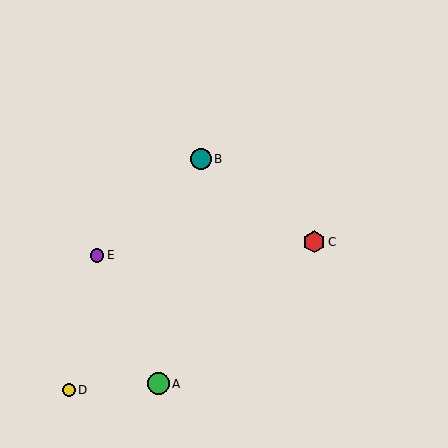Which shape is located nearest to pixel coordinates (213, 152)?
The teal circle (labeled B) at (201, 159) is nearest to that location.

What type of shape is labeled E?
Shape E is a purple circle.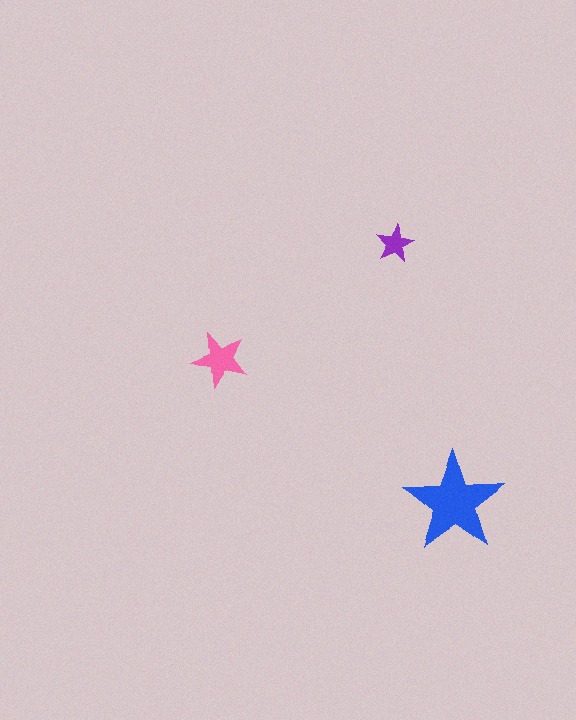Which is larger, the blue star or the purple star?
The blue one.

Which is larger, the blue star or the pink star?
The blue one.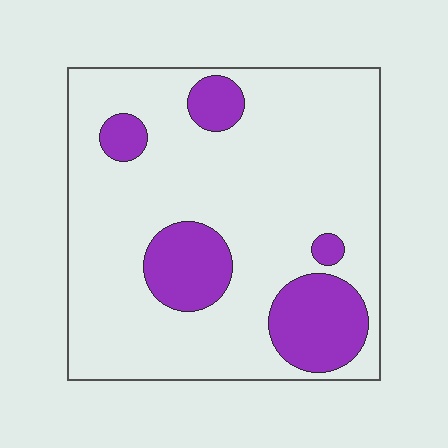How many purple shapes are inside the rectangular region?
5.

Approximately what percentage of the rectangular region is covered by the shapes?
Approximately 20%.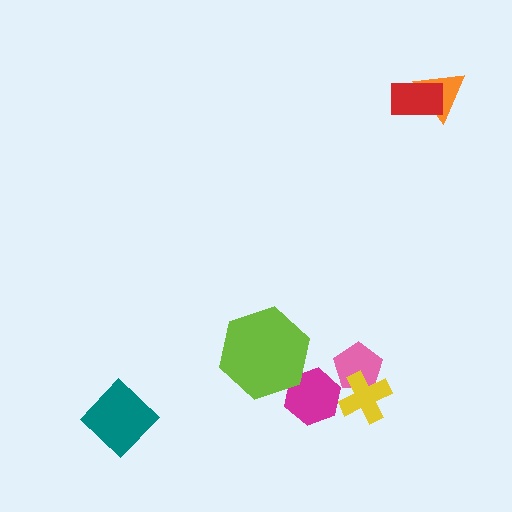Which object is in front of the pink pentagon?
The yellow cross is in front of the pink pentagon.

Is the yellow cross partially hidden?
No, no other shape covers it.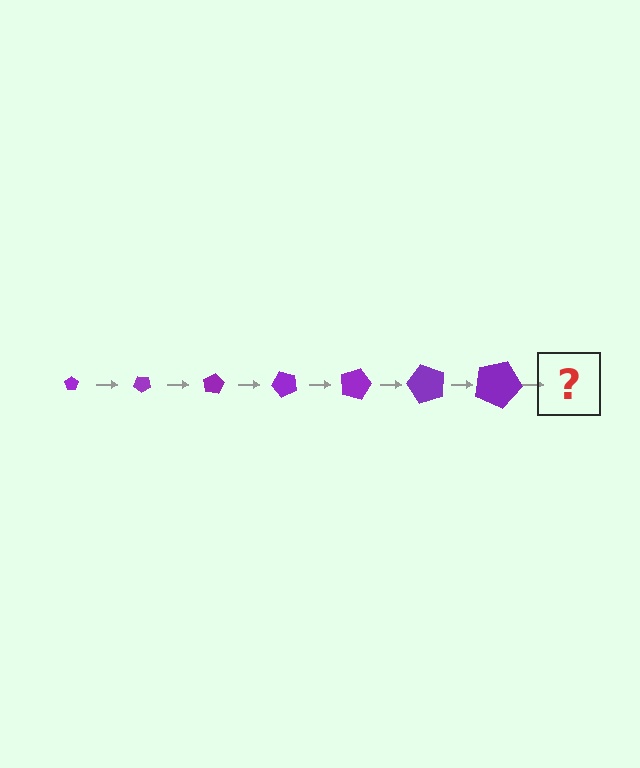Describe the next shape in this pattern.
It should be a pentagon, larger than the previous one and rotated 280 degrees from the start.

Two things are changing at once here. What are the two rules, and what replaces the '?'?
The two rules are that the pentagon grows larger each step and it rotates 40 degrees each step. The '?' should be a pentagon, larger than the previous one and rotated 280 degrees from the start.